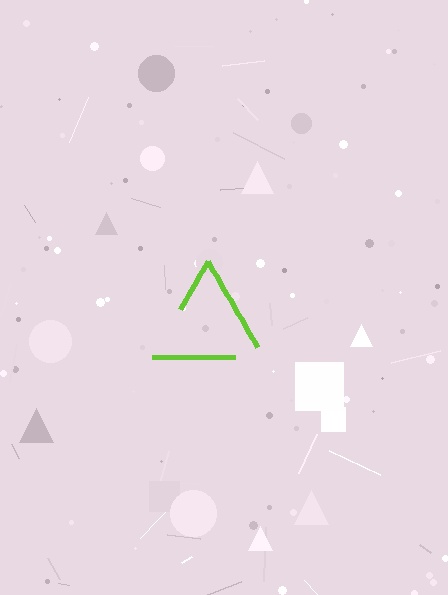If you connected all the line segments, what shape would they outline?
They would outline a triangle.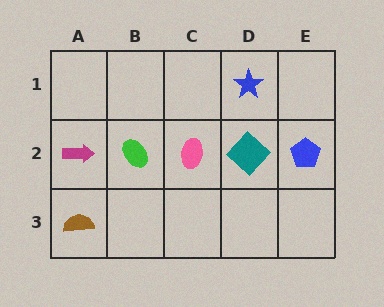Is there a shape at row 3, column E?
No, that cell is empty.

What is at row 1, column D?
A blue star.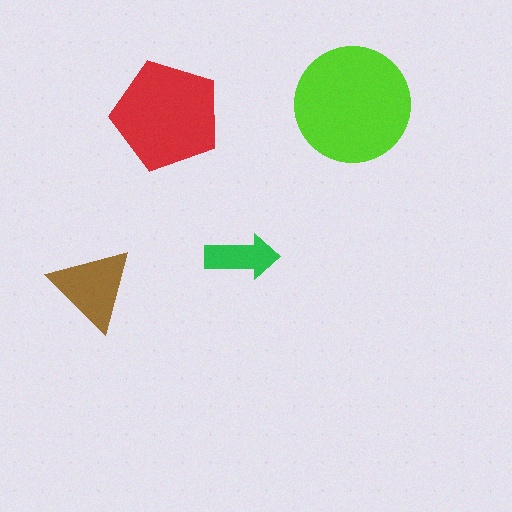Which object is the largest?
The lime circle.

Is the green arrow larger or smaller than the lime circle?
Smaller.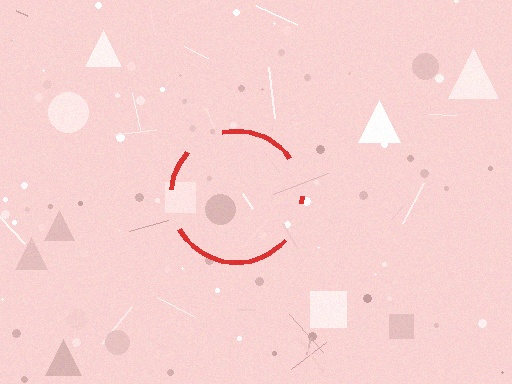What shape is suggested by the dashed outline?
The dashed outline suggests a circle.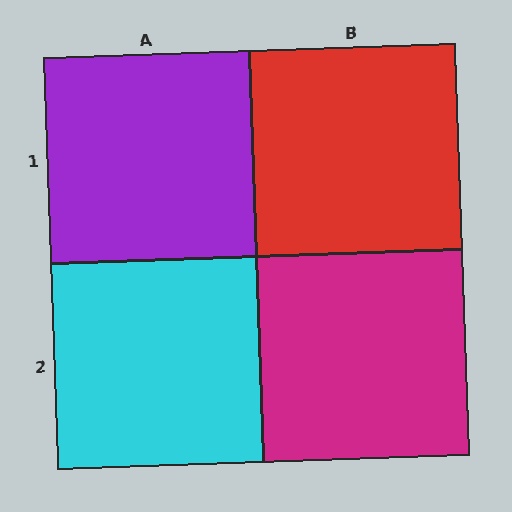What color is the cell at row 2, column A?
Cyan.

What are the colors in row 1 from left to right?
Purple, red.